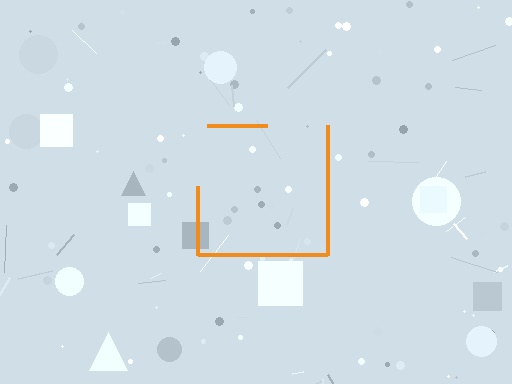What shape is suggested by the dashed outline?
The dashed outline suggests a square.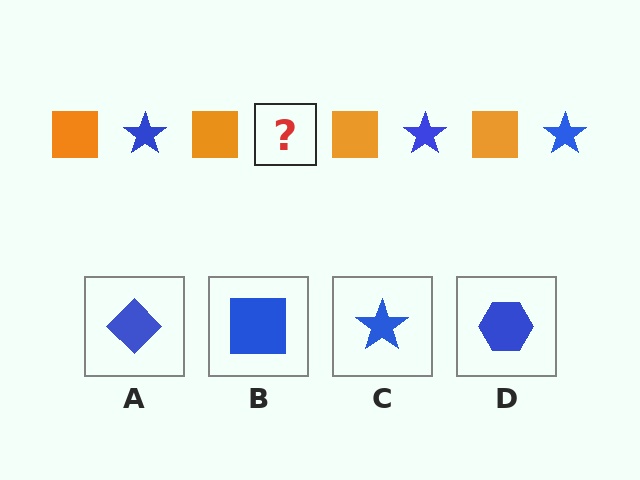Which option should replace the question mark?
Option C.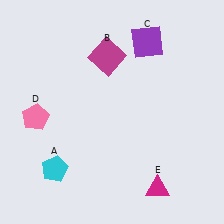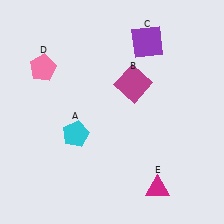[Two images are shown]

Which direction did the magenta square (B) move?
The magenta square (B) moved down.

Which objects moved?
The objects that moved are: the cyan pentagon (A), the magenta square (B), the pink pentagon (D).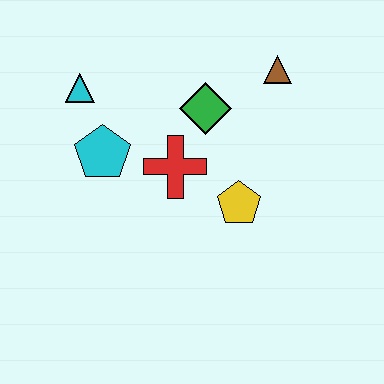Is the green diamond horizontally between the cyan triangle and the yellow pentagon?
Yes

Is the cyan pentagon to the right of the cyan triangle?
Yes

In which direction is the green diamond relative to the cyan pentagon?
The green diamond is to the right of the cyan pentagon.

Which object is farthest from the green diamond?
The cyan triangle is farthest from the green diamond.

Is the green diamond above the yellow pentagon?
Yes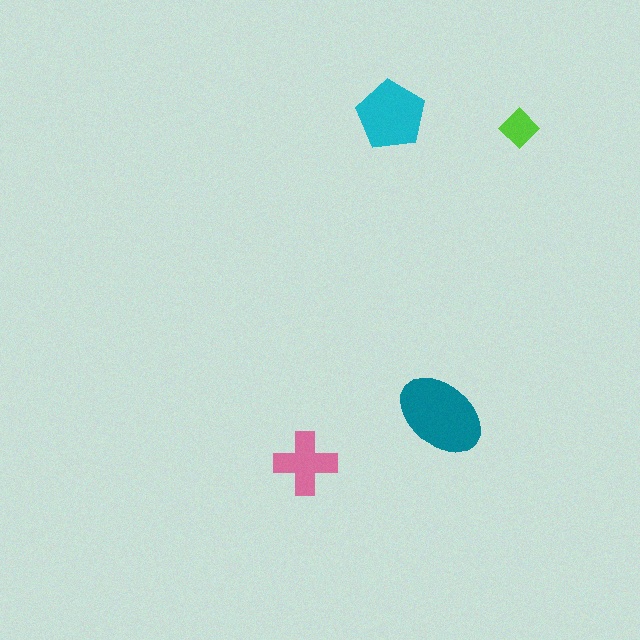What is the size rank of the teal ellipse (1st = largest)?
1st.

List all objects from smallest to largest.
The lime diamond, the pink cross, the cyan pentagon, the teal ellipse.